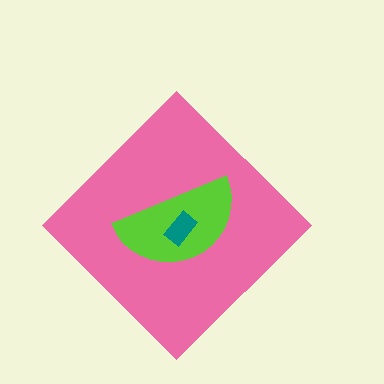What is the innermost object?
The teal rectangle.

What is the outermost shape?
The pink diamond.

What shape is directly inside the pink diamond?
The lime semicircle.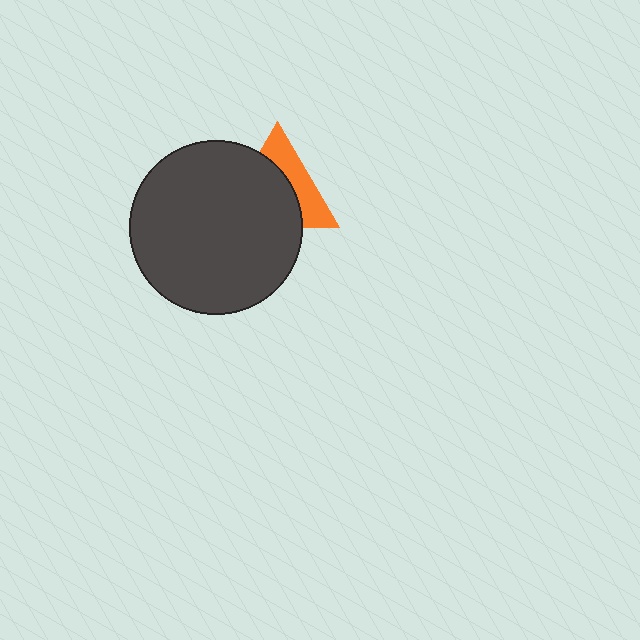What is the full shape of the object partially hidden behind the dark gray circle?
The partially hidden object is an orange triangle.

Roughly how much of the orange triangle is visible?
A small part of it is visible (roughly 40%).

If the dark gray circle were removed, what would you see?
You would see the complete orange triangle.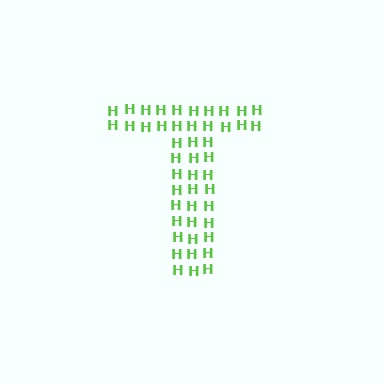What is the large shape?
The large shape is the letter T.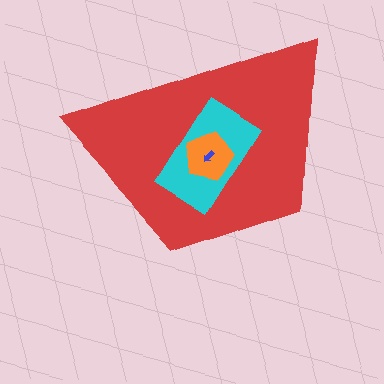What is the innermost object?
The blue arrow.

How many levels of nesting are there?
4.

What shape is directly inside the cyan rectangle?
The orange pentagon.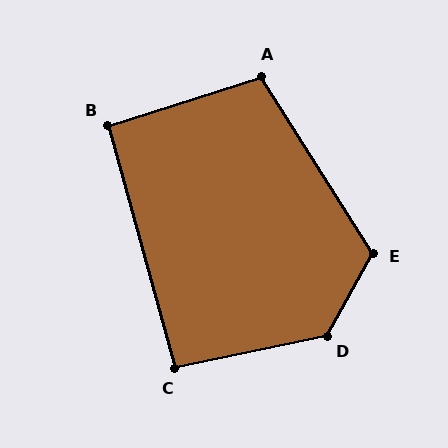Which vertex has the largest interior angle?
D, at approximately 131 degrees.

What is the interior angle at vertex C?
Approximately 94 degrees (approximately right).